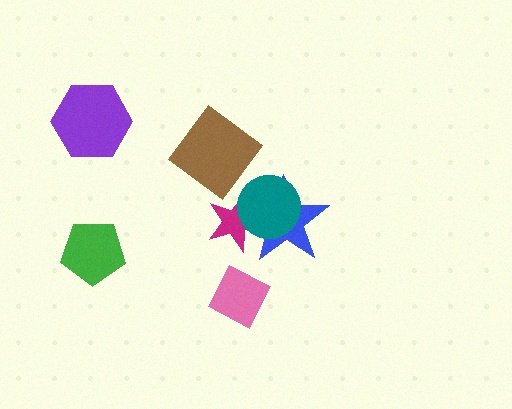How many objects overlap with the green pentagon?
0 objects overlap with the green pentagon.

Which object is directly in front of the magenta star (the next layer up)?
The blue star is directly in front of the magenta star.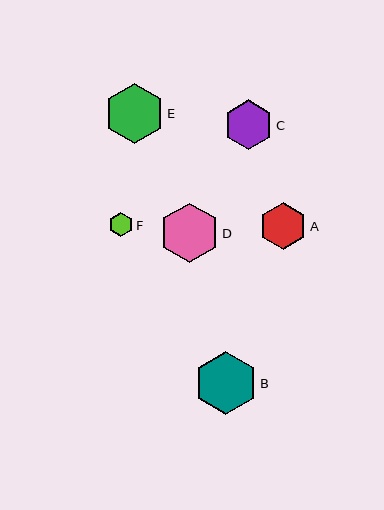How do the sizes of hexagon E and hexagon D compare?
Hexagon E and hexagon D are approximately the same size.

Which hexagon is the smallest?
Hexagon F is the smallest with a size of approximately 24 pixels.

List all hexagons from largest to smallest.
From largest to smallest: B, E, D, C, A, F.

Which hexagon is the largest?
Hexagon B is the largest with a size of approximately 63 pixels.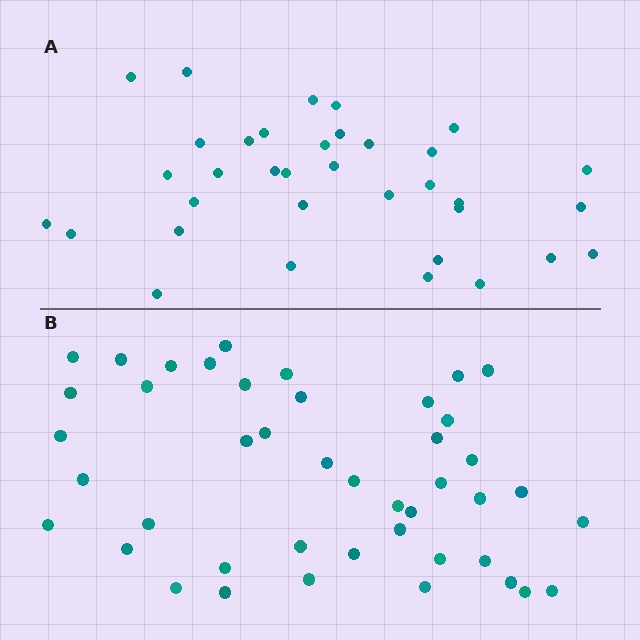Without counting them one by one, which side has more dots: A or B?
Region B (the bottom region) has more dots.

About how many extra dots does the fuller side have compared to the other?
Region B has roughly 8 or so more dots than region A.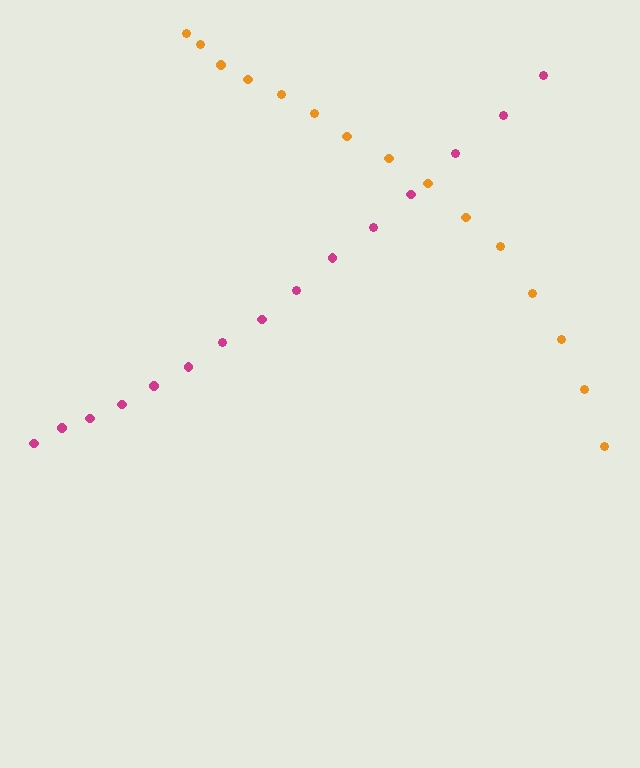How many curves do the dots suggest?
There are 2 distinct paths.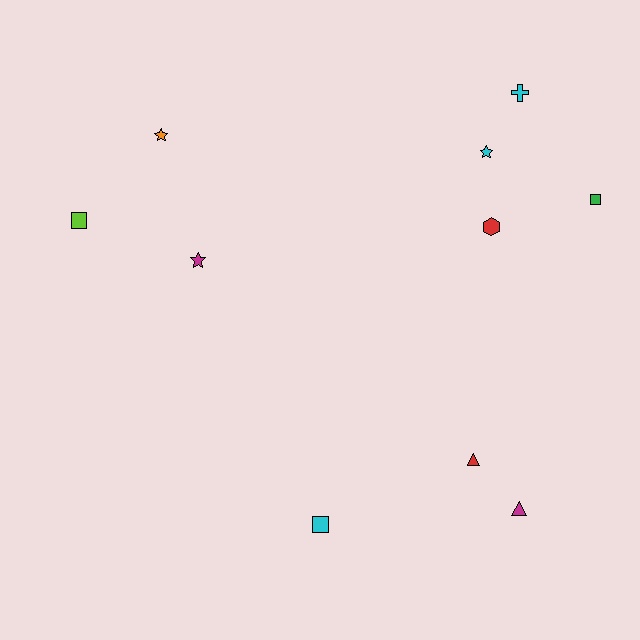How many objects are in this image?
There are 10 objects.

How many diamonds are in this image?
There are no diamonds.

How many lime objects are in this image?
There is 1 lime object.